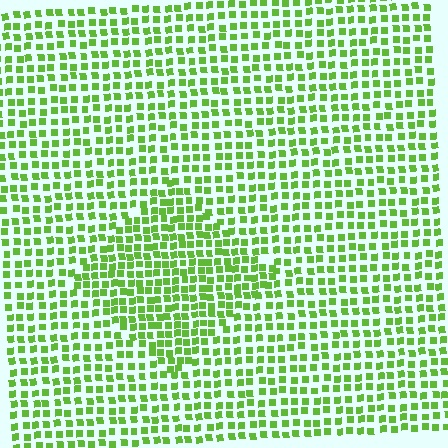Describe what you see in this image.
The image contains small lime elements arranged at two different densities. A diamond-shaped region is visible where the elements are more densely packed than the surrounding area.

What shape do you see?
I see a diamond.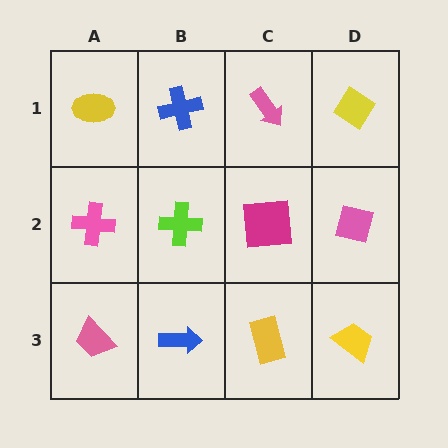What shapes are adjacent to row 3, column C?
A magenta square (row 2, column C), a blue arrow (row 3, column B), a yellow trapezoid (row 3, column D).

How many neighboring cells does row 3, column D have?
2.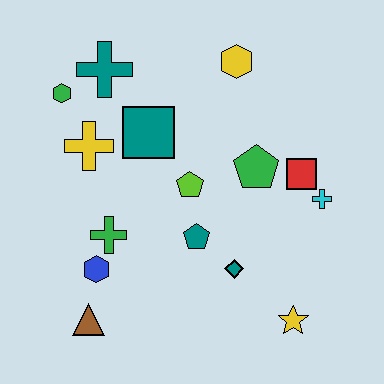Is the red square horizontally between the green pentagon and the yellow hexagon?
No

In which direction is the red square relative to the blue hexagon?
The red square is to the right of the blue hexagon.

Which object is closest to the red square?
The cyan cross is closest to the red square.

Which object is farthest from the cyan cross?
The green hexagon is farthest from the cyan cross.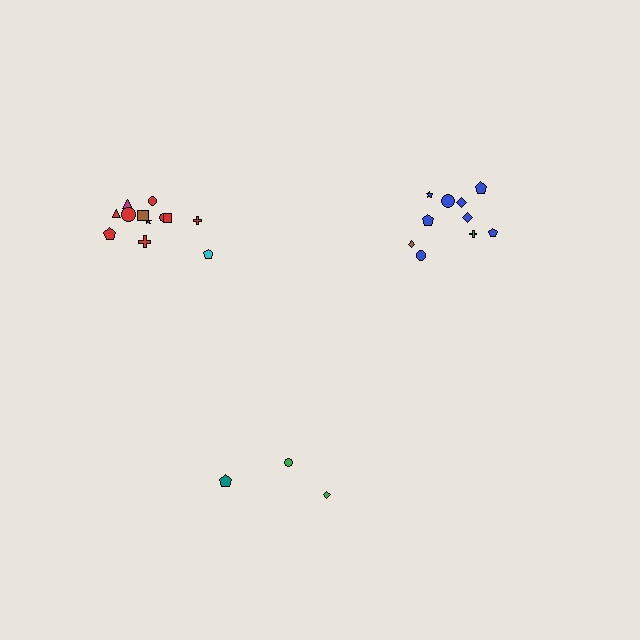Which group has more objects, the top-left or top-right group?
The top-left group.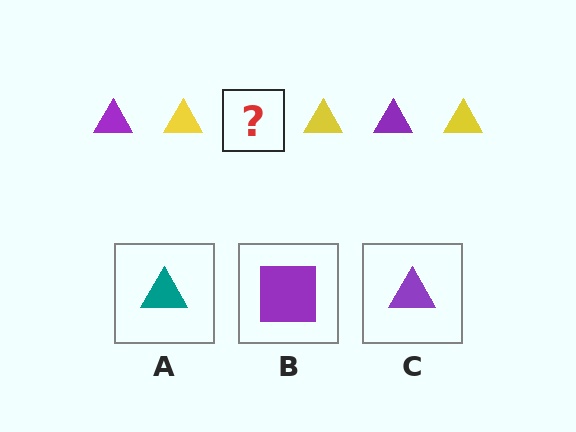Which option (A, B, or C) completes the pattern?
C.